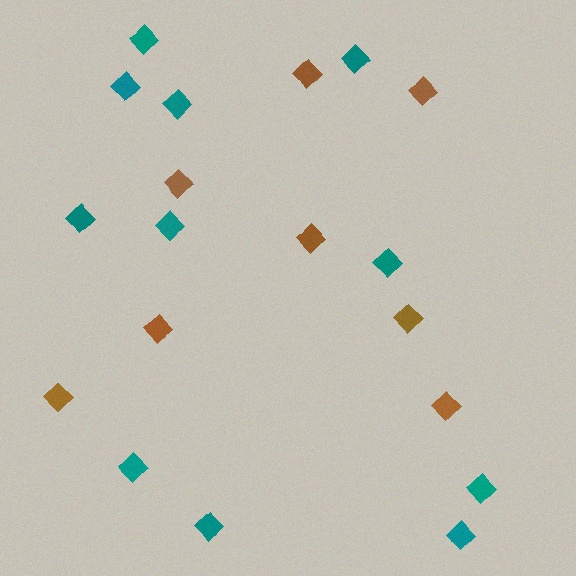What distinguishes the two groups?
There are 2 groups: one group of teal diamonds (11) and one group of brown diamonds (8).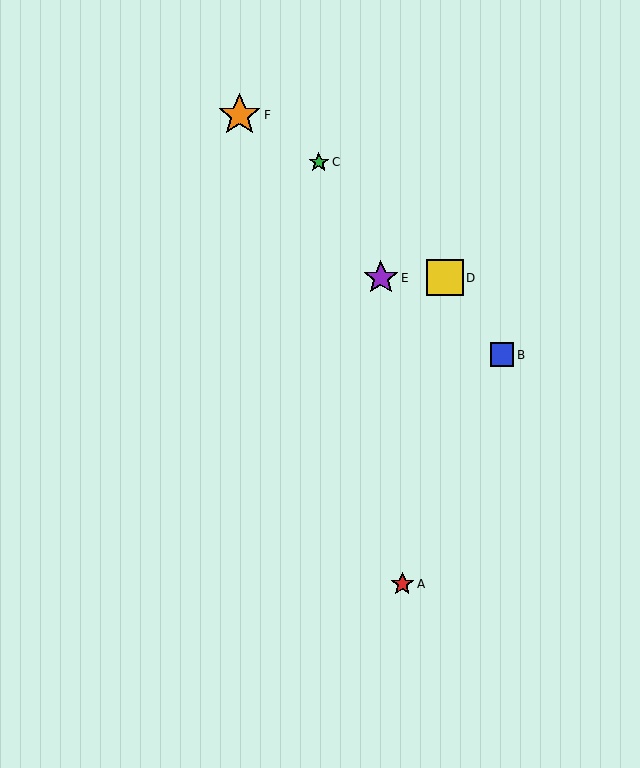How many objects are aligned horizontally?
2 objects (D, E) are aligned horizontally.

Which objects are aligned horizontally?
Objects D, E are aligned horizontally.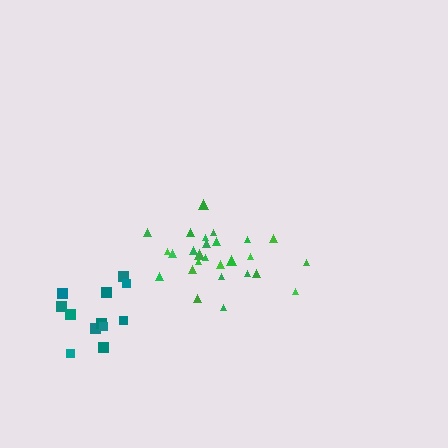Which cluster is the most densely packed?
Green.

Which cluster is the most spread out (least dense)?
Teal.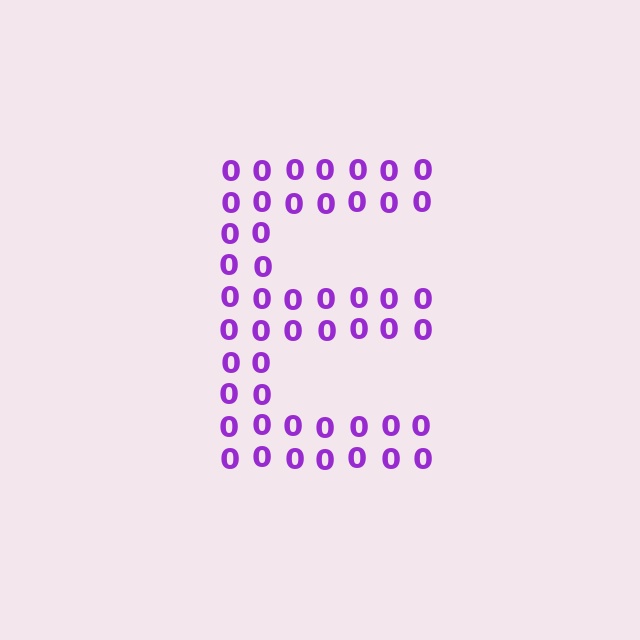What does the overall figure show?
The overall figure shows the letter E.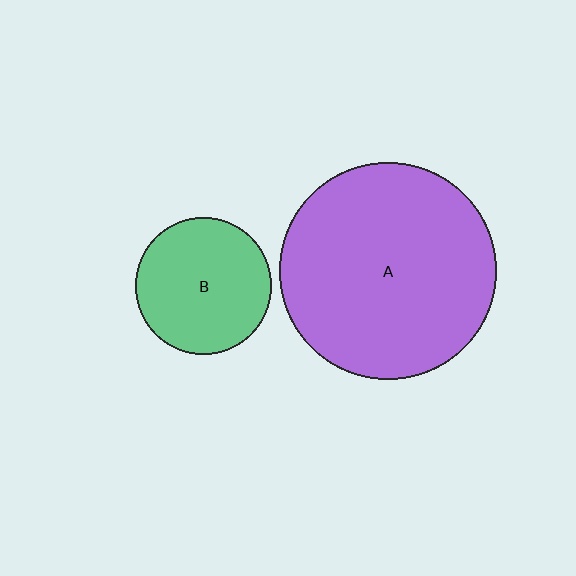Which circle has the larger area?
Circle A (purple).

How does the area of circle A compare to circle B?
Approximately 2.5 times.